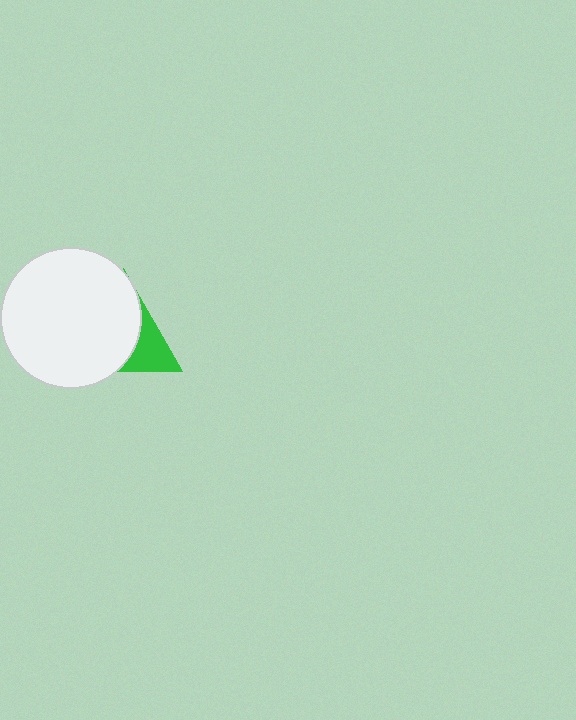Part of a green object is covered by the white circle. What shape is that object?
It is a triangle.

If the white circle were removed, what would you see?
You would see the complete green triangle.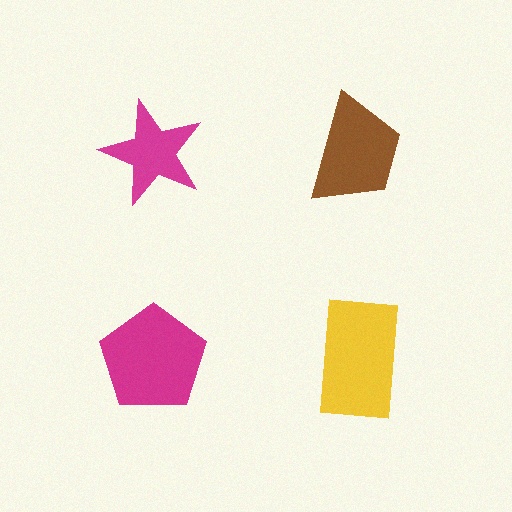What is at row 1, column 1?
A magenta star.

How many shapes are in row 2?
2 shapes.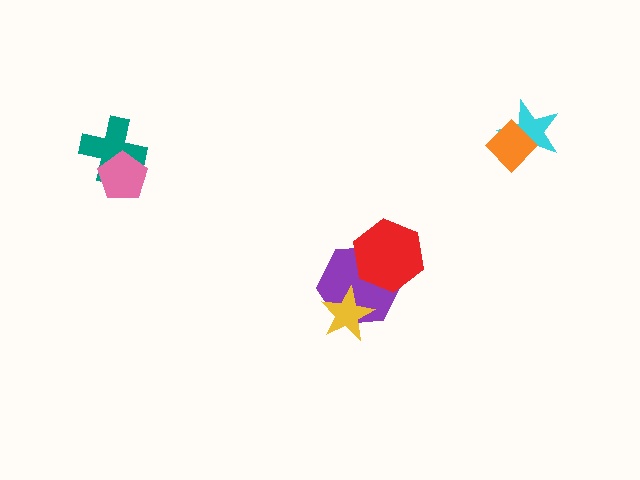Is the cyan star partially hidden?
Yes, it is partially covered by another shape.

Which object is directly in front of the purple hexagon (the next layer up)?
The yellow star is directly in front of the purple hexagon.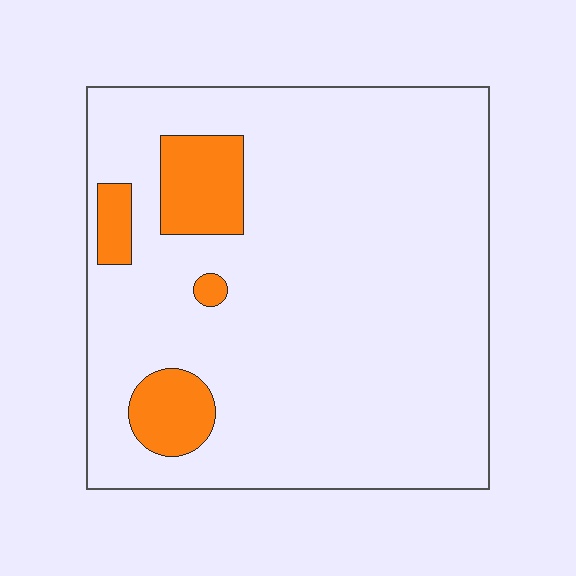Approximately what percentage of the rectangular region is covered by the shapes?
Approximately 10%.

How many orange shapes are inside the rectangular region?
4.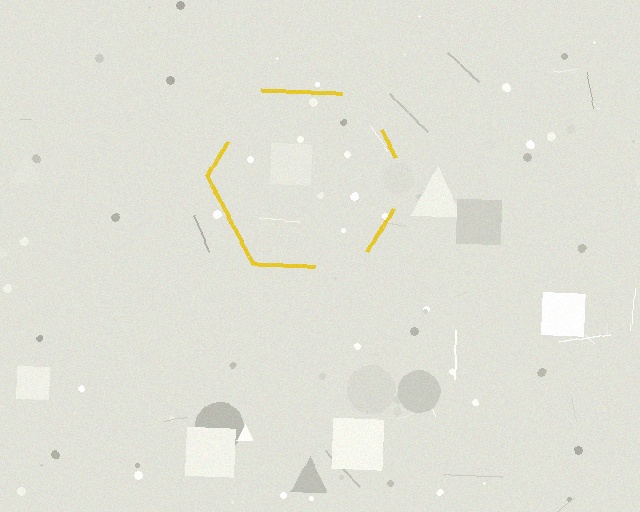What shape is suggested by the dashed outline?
The dashed outline suggests a hexagon.